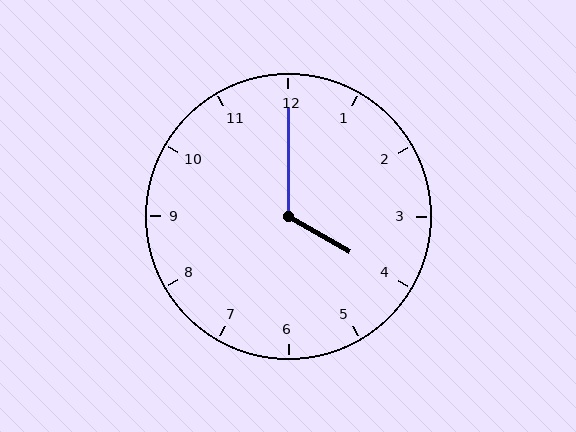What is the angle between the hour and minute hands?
Approximately 120 degrees.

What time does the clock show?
4:00.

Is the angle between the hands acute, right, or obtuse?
It is obtuse.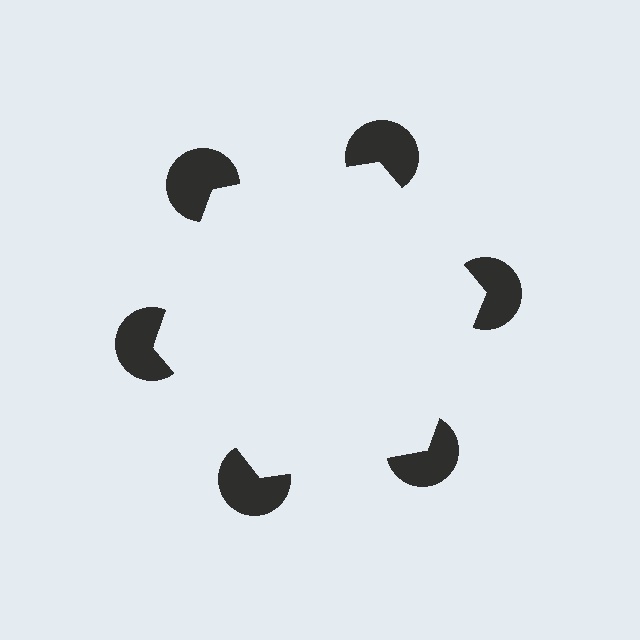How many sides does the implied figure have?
6 sides.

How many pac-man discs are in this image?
There are 6 — one at each vertex of the illusory hexagon.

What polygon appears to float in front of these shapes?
An illusory hexagon — its edges are inferred from the aligned wedge cuts in the pac-man discs, not physically drawn.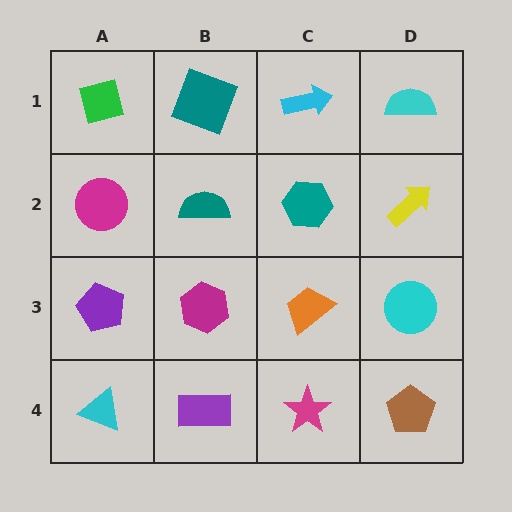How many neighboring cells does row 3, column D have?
3.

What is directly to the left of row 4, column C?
A purple rectangle.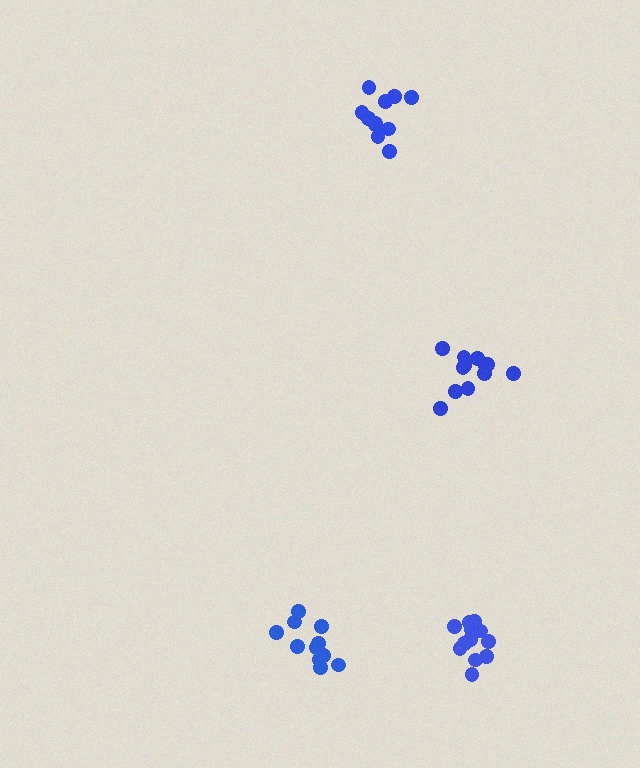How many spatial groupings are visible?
There are 4 spatial groupings.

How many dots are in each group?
Group 1: 11 dots, Group 2: 13 dots, Group 3: 13 dots, Group 4: 11 dots (48 total).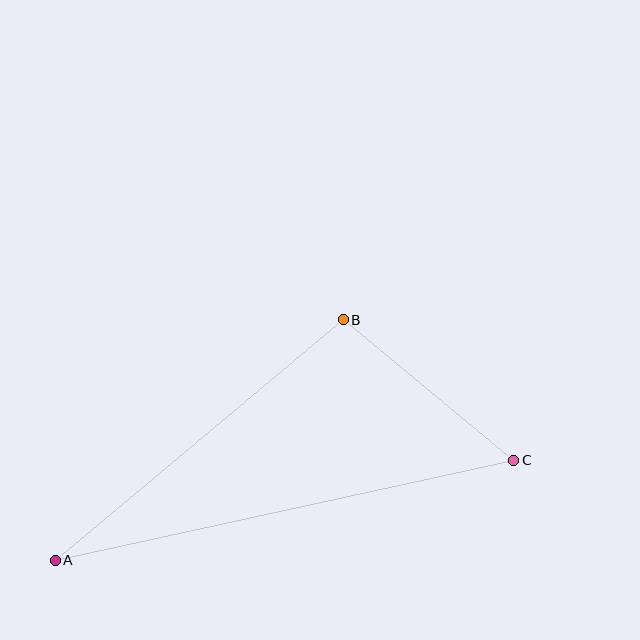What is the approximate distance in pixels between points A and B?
The distance between A and B is approximately 375 pixels.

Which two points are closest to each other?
Points B and C are closest to each other.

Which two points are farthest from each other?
Points A and C are farthest from each other.